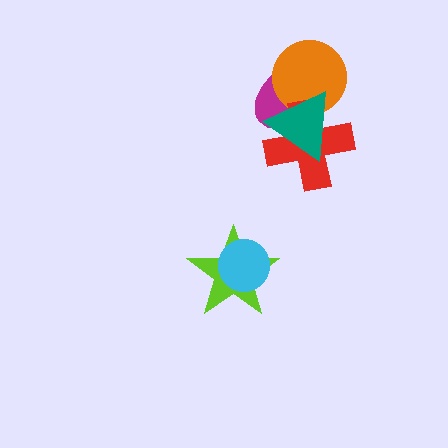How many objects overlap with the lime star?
1 object overlaps with the lime star.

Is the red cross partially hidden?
Yes, it is partially covered by another shape.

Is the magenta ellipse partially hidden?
Yes, it is partially covered by another shape.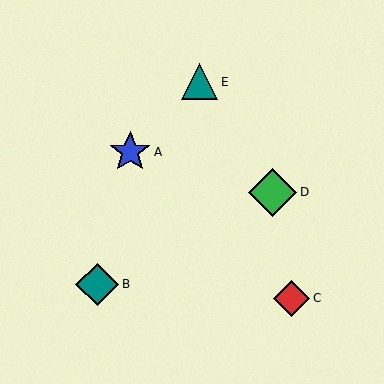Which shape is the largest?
The green diamond (labeled D) is the largest.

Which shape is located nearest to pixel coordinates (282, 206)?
The green diamond (labeled D) at (273, 192) is nearest to that location.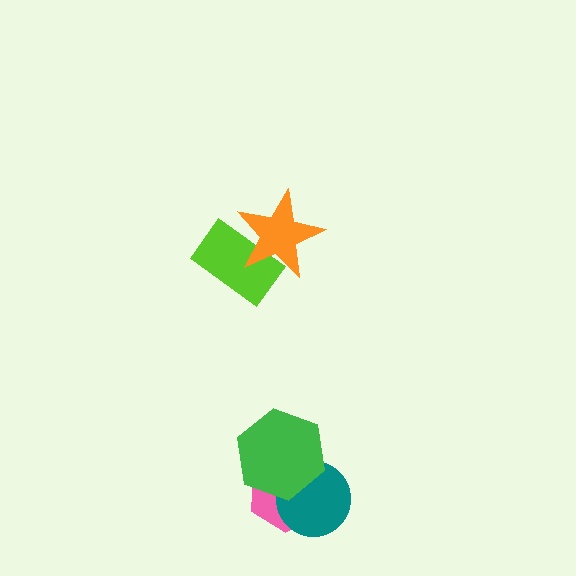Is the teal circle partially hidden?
Yes, it is partially covered by another shape.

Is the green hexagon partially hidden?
No, no other shape covers it.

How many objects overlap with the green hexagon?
2 objects overlap with the green hexagon.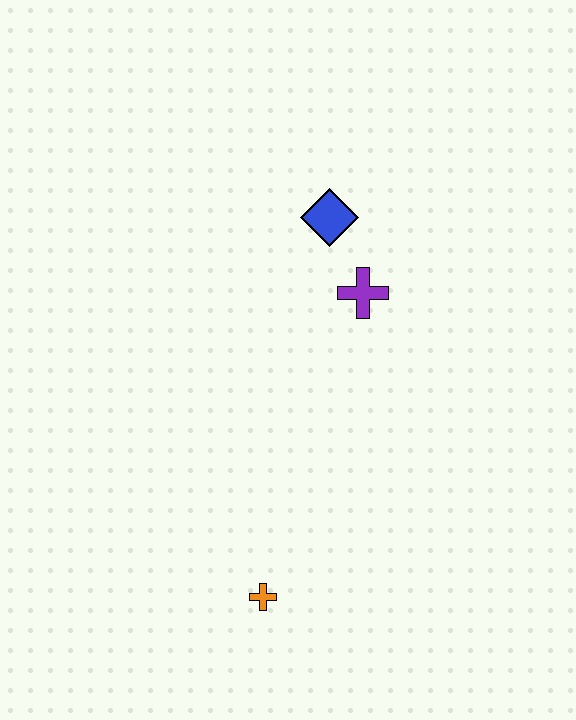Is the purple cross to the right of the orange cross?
Yes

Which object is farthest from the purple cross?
The orange cross is farthest from the purple cross.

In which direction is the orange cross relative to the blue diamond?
The orange cross is below the blue diamond.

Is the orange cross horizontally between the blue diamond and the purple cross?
No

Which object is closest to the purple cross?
The blue diamond is closest to the purple cross.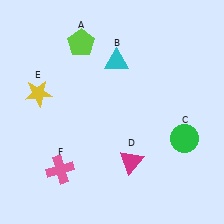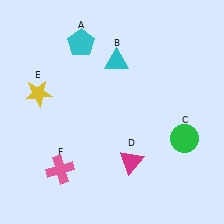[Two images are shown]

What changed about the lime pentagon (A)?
In Image 1, A is lime. In Image 2, it changed to cyan.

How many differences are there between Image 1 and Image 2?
There is 1 difference between the two images.